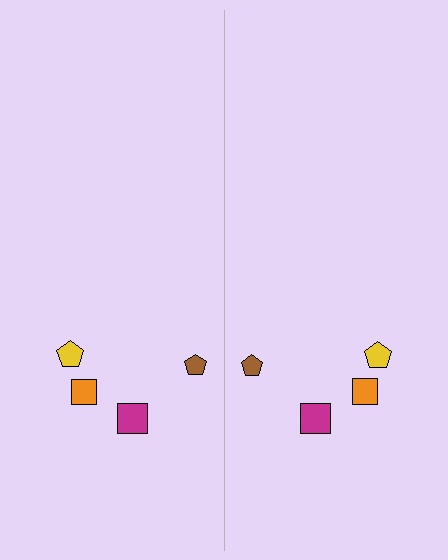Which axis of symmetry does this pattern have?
The pattern has a vertical axis of symmetry running through the center of the image.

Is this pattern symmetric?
Yes, this pattern has bilateral (reflection) symmetry.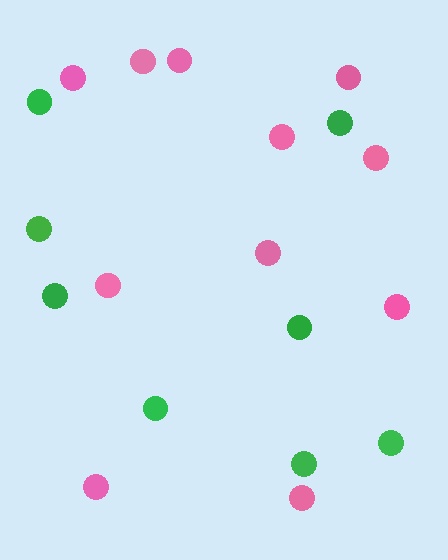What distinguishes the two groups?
There are 2 groups: one group of pink circles (11) and one group of green circles (8).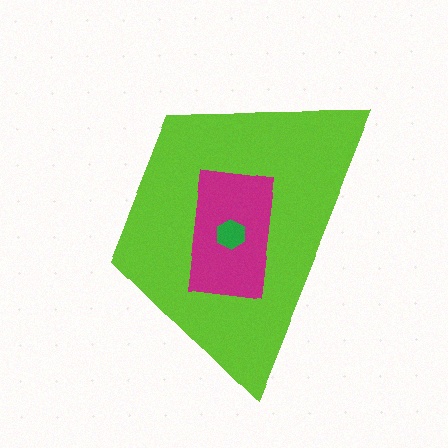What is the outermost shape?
The lime trapezoid.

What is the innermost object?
The green hexagon.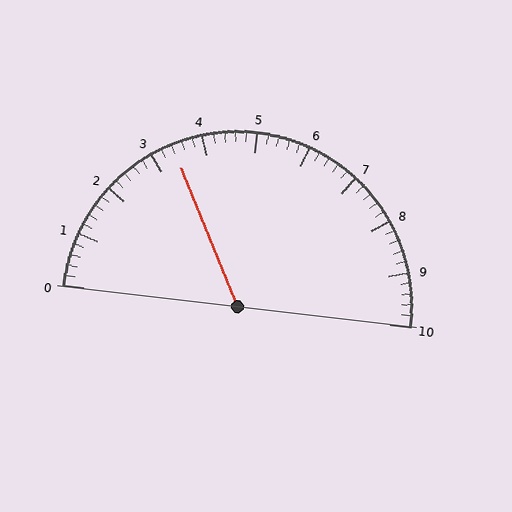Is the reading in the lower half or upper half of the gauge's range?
The reading is in the lower half of the range (0 to 10).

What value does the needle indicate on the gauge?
The needle indicates approximately 3.4.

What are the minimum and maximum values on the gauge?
The gauge ranges from 0 to 10.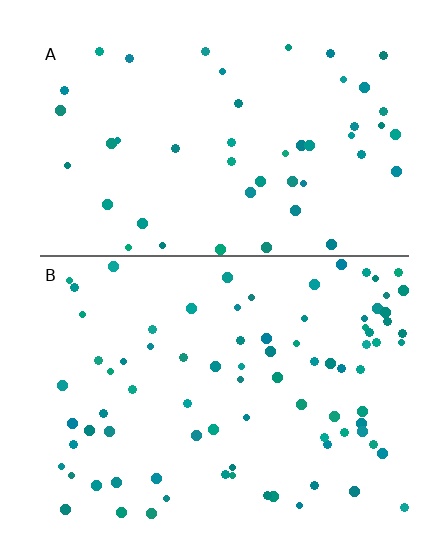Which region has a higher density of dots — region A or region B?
B (the bottom).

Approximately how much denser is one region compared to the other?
Approximately 1.7× — region B over region A.